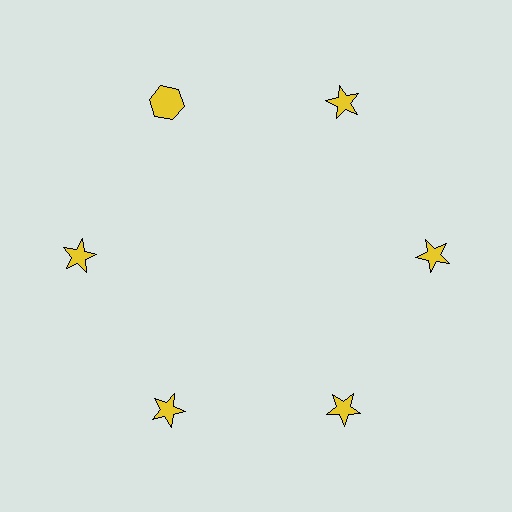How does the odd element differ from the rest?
It has a different shape: hexagon instead of star.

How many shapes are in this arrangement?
There are 6 shapes arranged in a ring pattern.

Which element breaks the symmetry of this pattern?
The yellow hexagon at roughly the 11 o'clock position breaks the symmetry. All other shapes are yellow stars.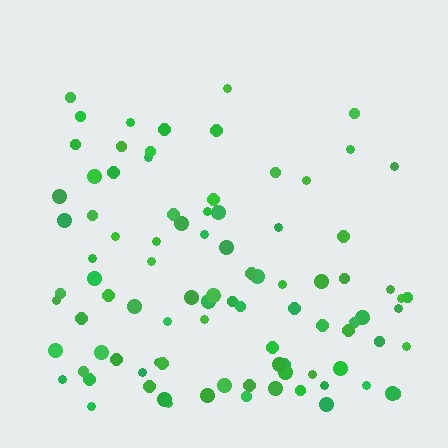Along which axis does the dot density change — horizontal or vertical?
Vertical.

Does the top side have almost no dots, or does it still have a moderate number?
Still a moderate number, just noticeably fewer than the bottom.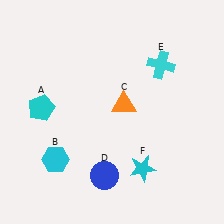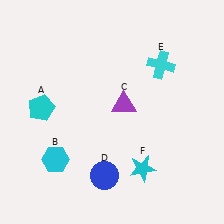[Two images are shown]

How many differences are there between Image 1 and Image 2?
There is 1 difference between the two images.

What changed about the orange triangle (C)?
In Image 1, C is orange. In Image 2, it changed to purple.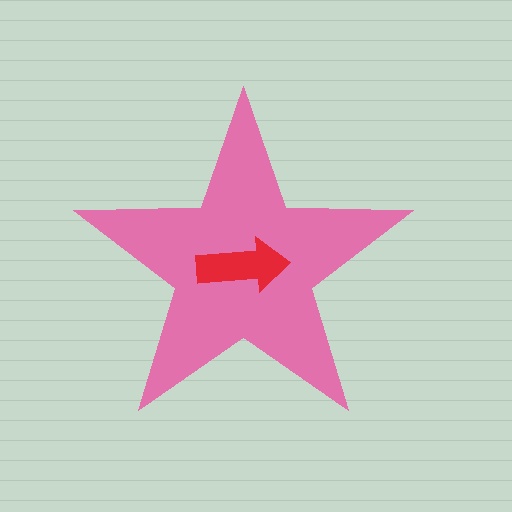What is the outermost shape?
The pink star.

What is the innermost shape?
The red arrow.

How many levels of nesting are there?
2.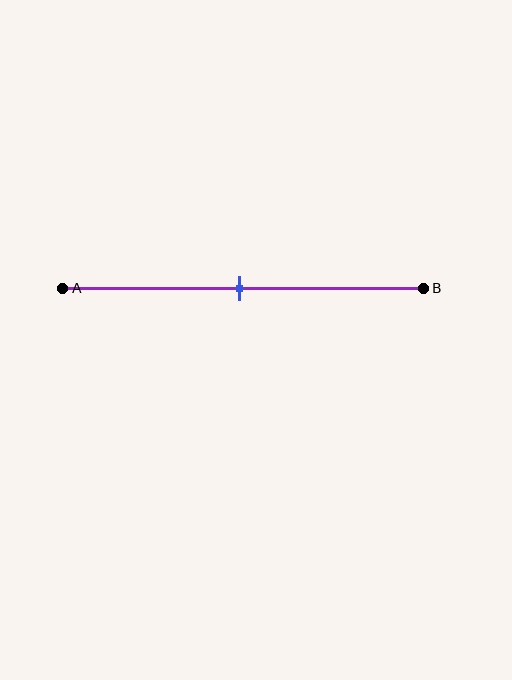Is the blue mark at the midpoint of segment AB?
Yes, the mark is approximately at the midpoint.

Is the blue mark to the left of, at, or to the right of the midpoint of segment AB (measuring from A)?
The blue mark is approximately at the midpoint of segment AB.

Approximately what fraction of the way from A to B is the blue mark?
The blue mark is approximately 50% of the way from A to B.